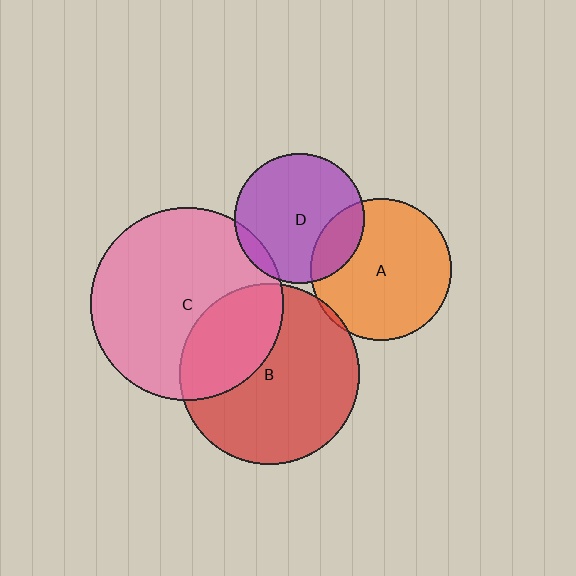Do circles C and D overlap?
Yes.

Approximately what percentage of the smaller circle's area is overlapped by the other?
Approximately 10%.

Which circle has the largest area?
Circle C (pink).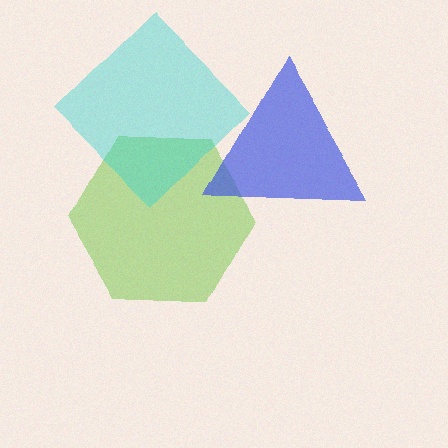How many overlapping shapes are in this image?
There are 3 overlapping shapes in the image.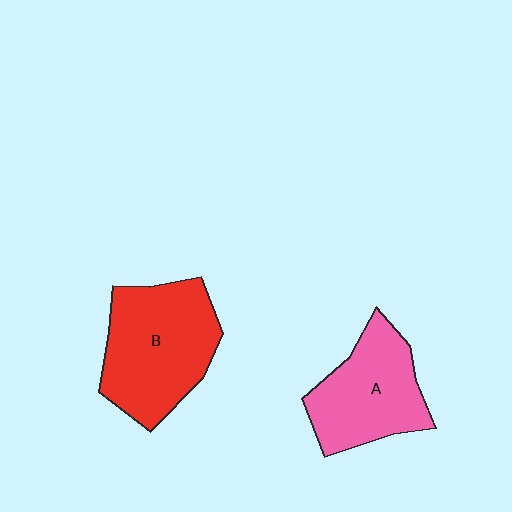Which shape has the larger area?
Shape B (red).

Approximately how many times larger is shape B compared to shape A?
Approximately 1.2 times.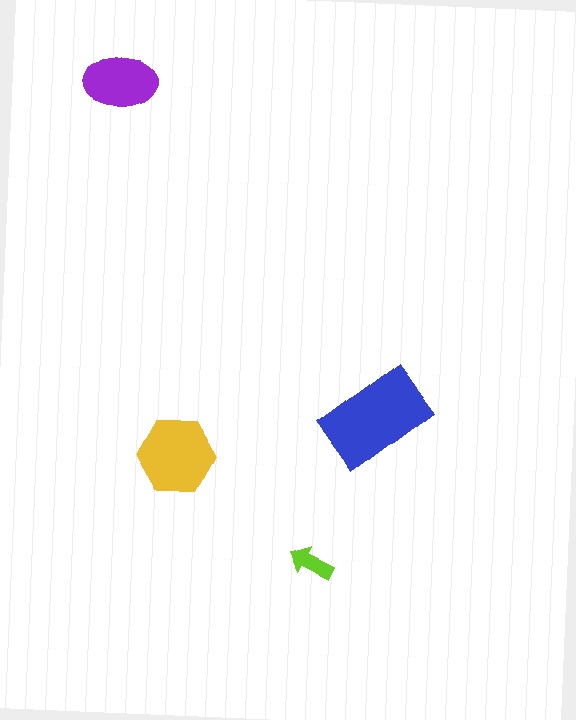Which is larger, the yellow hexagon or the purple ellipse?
The yellow hexagon.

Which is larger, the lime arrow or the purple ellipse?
The purple ellipse.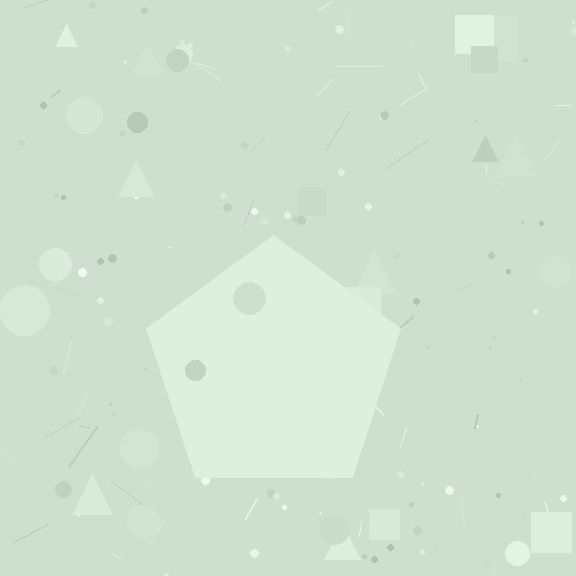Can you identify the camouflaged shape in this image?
The camouflaged shape is a pentagon.